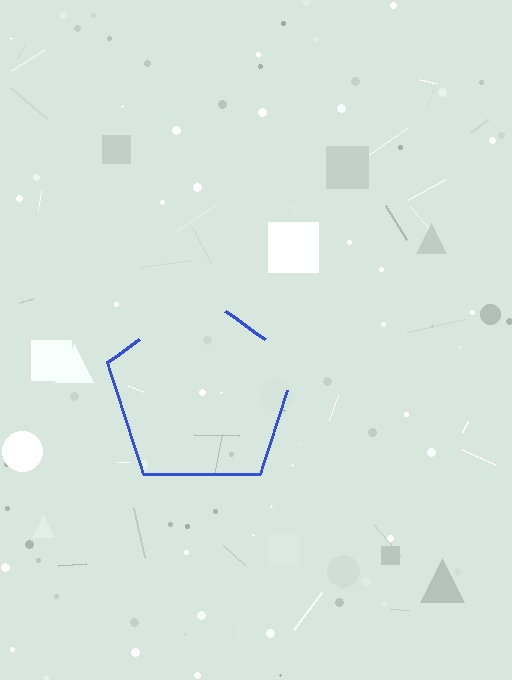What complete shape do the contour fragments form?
The contour fragments form a pentagon.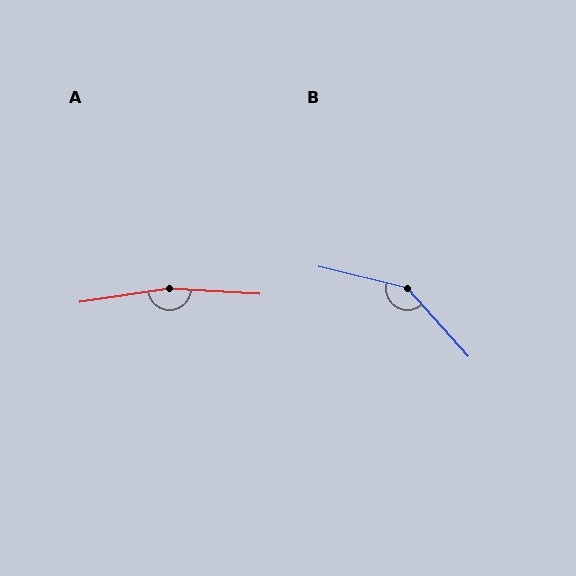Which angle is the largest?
A, at approximately 168 degrees.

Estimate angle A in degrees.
Approximately 168 degrees.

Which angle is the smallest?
B, at approximately 145 degrees.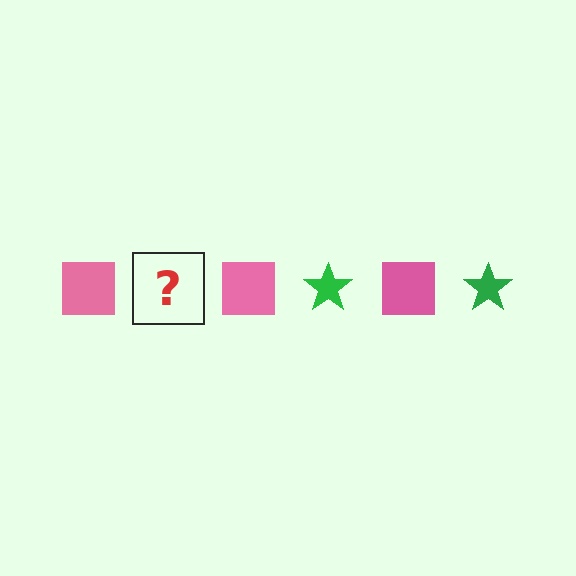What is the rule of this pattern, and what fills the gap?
The rule is that the pattern alternates between pink square and green star. The gap should be filled with a green star.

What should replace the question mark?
The question mark should be replaced with a green star.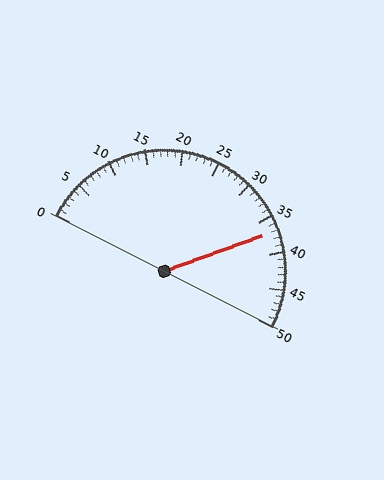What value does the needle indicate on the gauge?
The needle indicates approximately 37.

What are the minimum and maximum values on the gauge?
The gauge ranges from 0 to 50.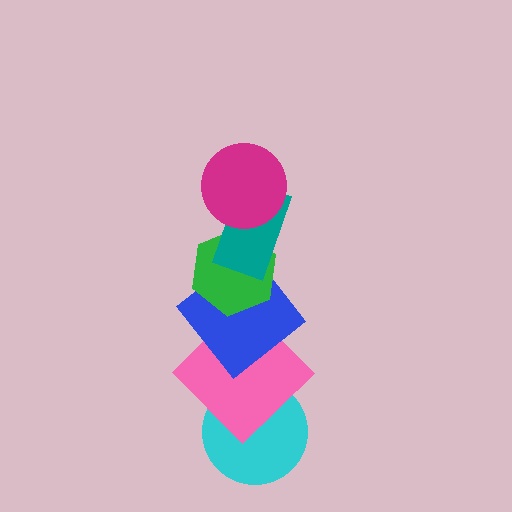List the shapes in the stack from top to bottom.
From top to bottom: the magenta circle, the teal rectangle, the green hexagon, the blue diamond, the pink diamond, the cyan circle.